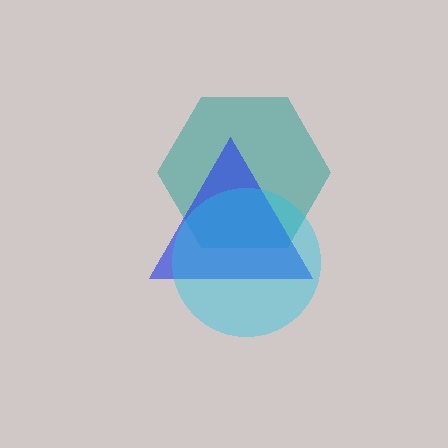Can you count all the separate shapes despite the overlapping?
Yes, there are 3 separate shapes.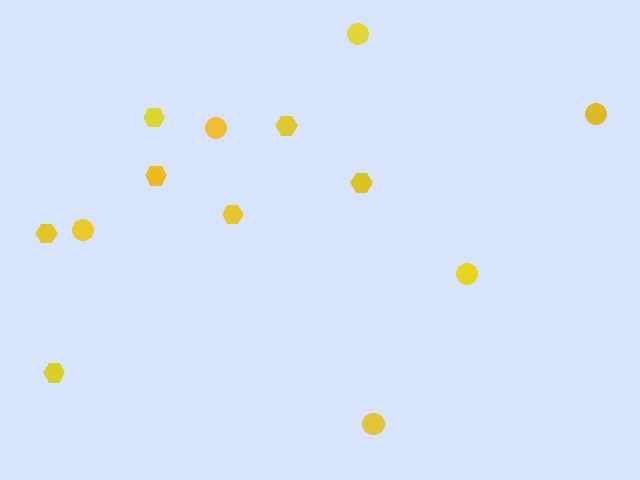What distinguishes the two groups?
There are 2 groups: one group of hexagons (7) and one group of circles (6).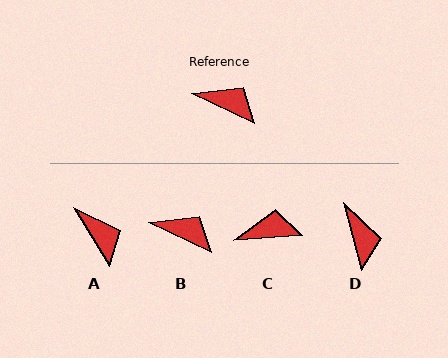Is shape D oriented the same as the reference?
No, it is off by about 50 degrees.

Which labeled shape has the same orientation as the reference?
B.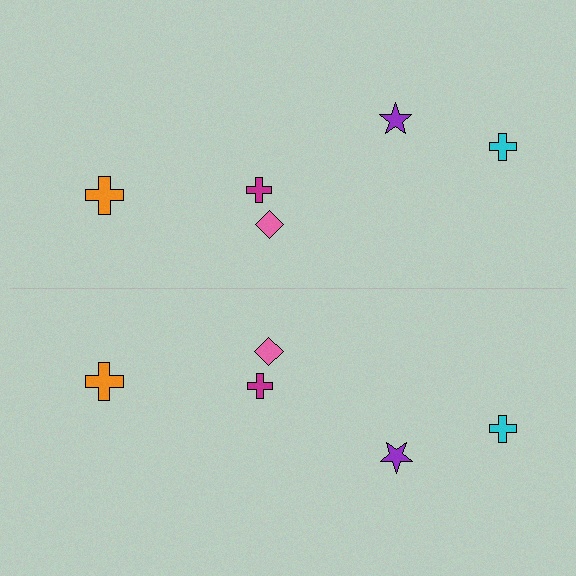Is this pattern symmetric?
Yes, this pattern has bilateral (reflection) symmetry.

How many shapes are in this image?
There are 10 shapes in this image.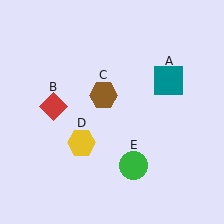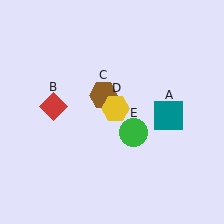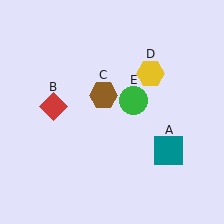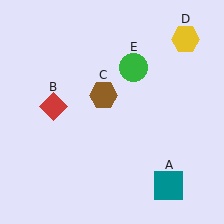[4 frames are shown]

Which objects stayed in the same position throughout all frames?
Red diamond (object B) and brown hexagon (object C) remained stationary.